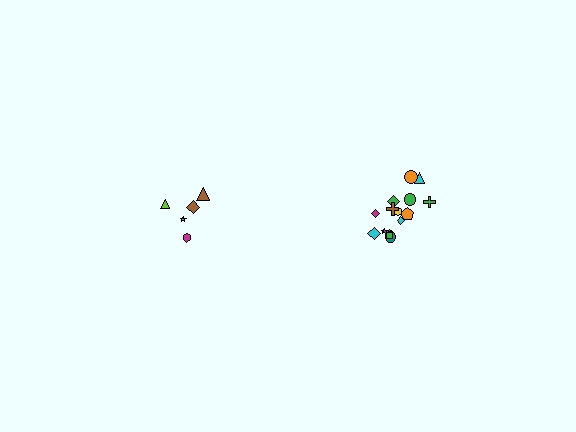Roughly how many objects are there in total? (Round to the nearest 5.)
Roughly 20 objects in total.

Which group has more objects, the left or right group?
The right group.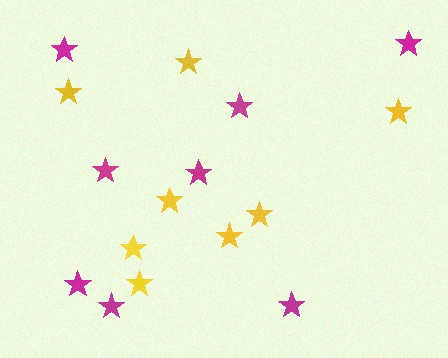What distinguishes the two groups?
There are 2 groups: one group of yellow stars (8) and one group of magenta stars (8).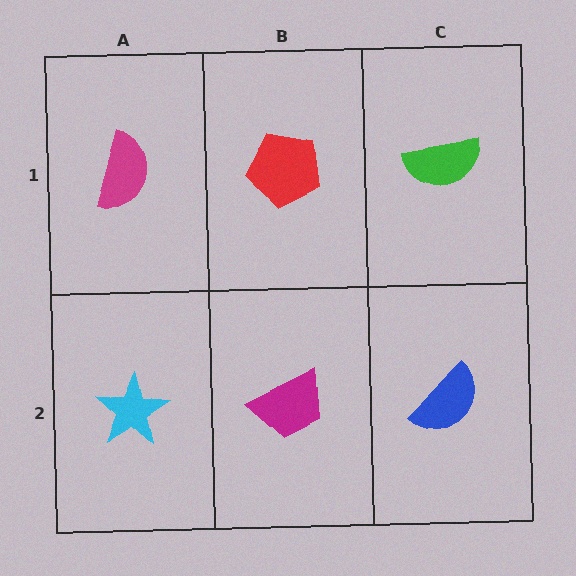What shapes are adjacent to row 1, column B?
A magenta trapezoid (row 2, column B), a magenta semicircle (row 1, column A), a green semicircle (row 1, column C).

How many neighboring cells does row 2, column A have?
2.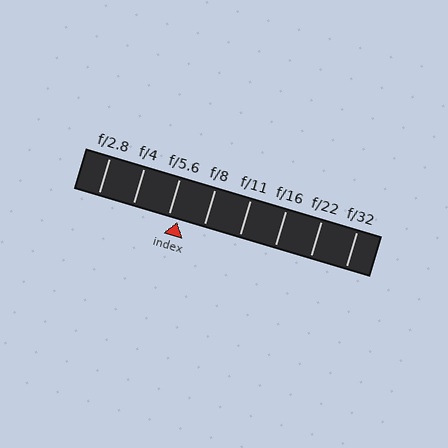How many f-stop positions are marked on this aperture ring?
There are 8 f-stop positions marked.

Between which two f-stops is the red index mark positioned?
The index mark is between f/5.6 and f/8.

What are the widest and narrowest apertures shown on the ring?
The widest aperture shown is f/2.8 and the narrowest is f/32.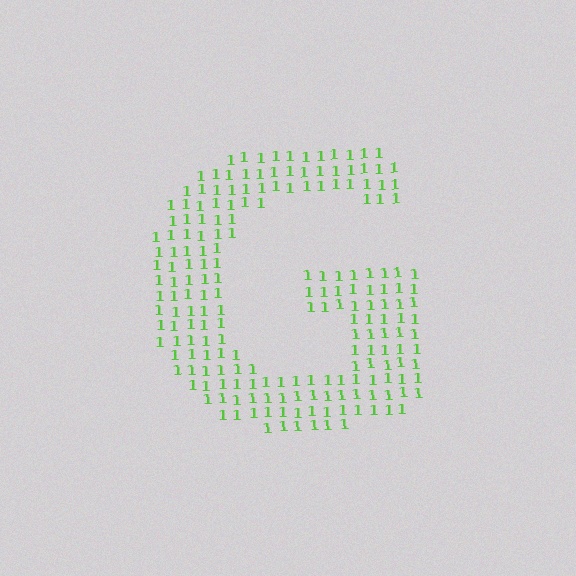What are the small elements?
The small elements are digit 1's.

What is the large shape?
The large shape is the letter G.